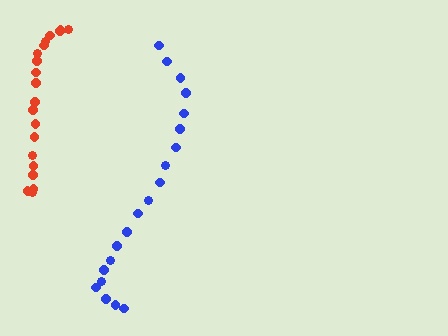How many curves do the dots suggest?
There are 2 distinct paths.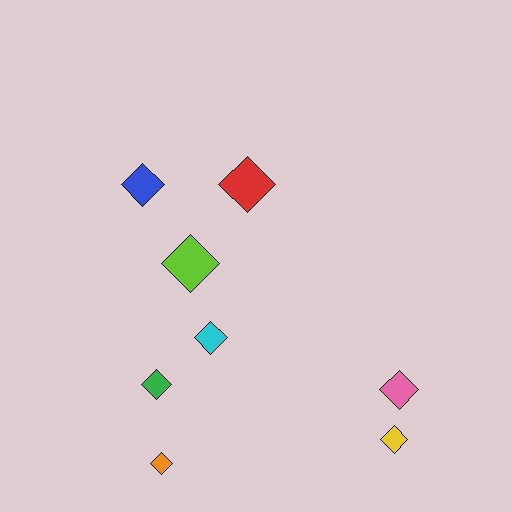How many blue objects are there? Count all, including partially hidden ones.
There is 1 blue object.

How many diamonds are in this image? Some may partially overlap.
There are 8 diamonds.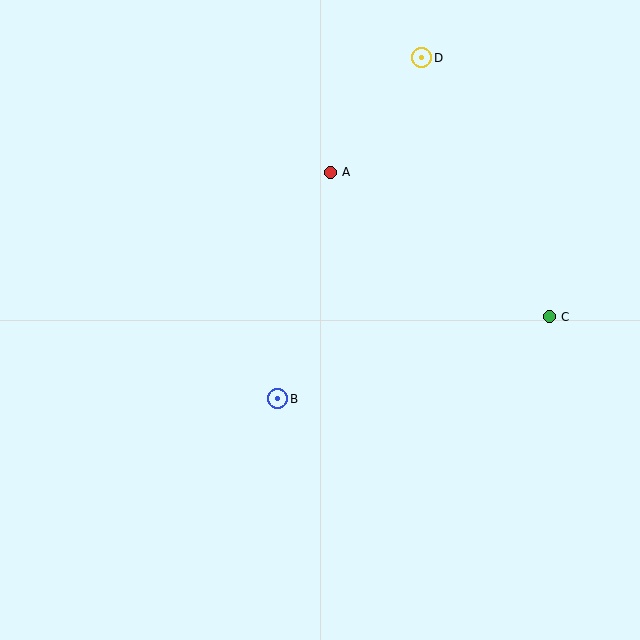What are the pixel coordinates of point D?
Point D is at (422, 58).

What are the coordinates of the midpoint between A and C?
The midpoint between A and C is at (440, 244).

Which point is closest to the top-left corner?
Point A is closest to the top-left corner.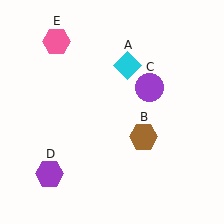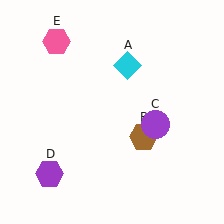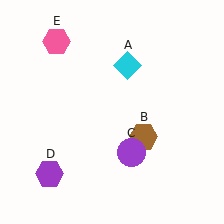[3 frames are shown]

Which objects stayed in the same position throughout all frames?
Cyan diamond (object A) and brown hexagon (object B) and purple hexagon (object D) and pink hexagon (object E) remained stationary.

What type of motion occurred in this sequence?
The purple circle (object C) rotated clockwise around the center of the scene.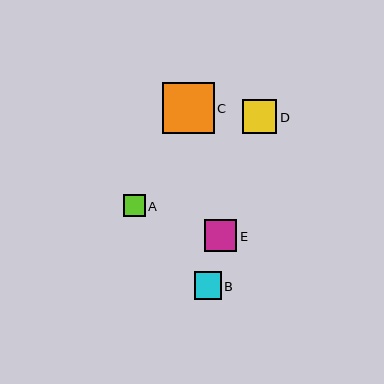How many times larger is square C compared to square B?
Square C is approximately 1.9 times the size of square B.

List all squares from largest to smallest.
From largest to smallest: C, D, E, B, A.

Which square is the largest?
Square C is the largest with a size of approximately 51 pixels.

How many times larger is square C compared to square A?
Square C is approximately 2.3 times the size of square A.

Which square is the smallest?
Square A is the smallest with a size of approximately 22 pixels.